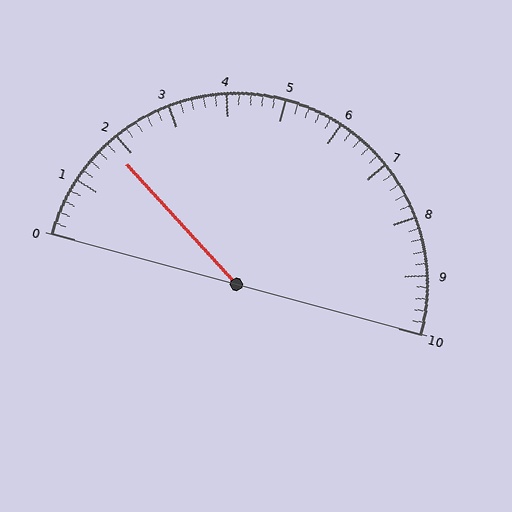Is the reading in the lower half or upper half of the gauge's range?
The reading is in the lower half of the range (0 to 10).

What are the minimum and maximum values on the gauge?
The gauge ranges from 0 to 10.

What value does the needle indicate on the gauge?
The needle indicates approximately 1.8.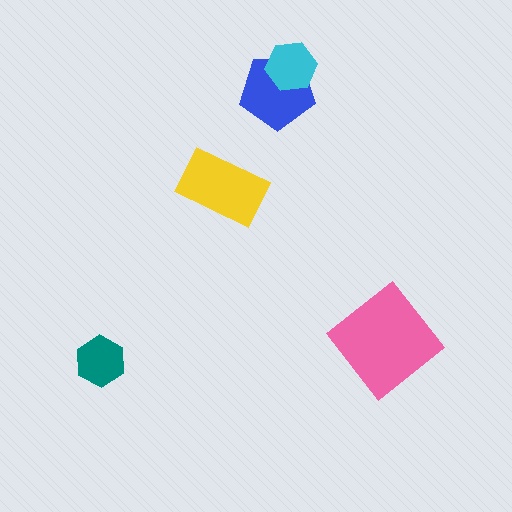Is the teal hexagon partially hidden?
No, no other shape covers it.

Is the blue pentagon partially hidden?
Yes, it is partially covered by another shape.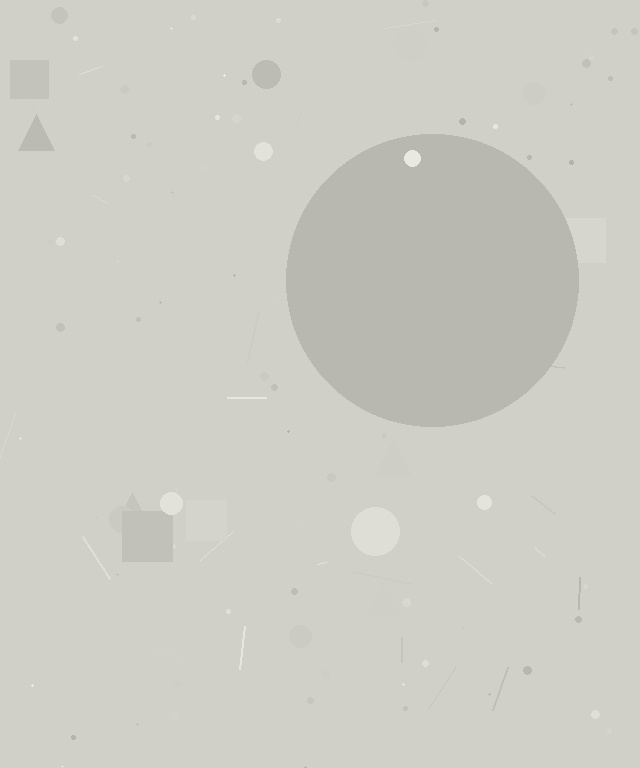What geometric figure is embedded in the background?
A circle is embedded in the background.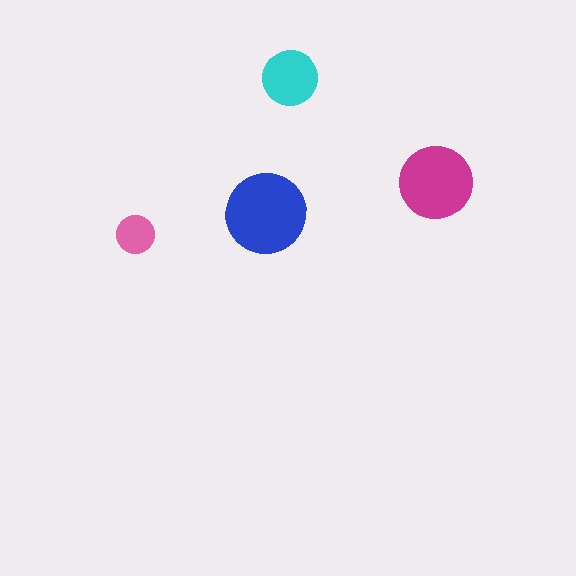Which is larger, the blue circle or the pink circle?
The blue one.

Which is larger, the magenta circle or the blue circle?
The blue one.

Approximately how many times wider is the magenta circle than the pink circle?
About 2 times wider.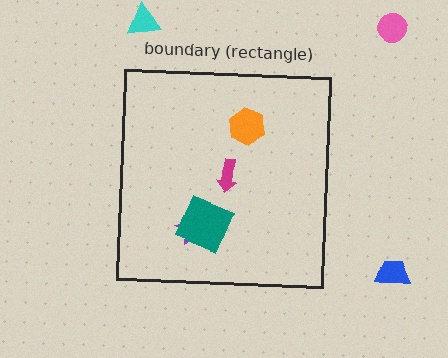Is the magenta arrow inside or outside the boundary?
Inside.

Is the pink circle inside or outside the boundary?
Outside.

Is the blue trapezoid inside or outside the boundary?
Outside.